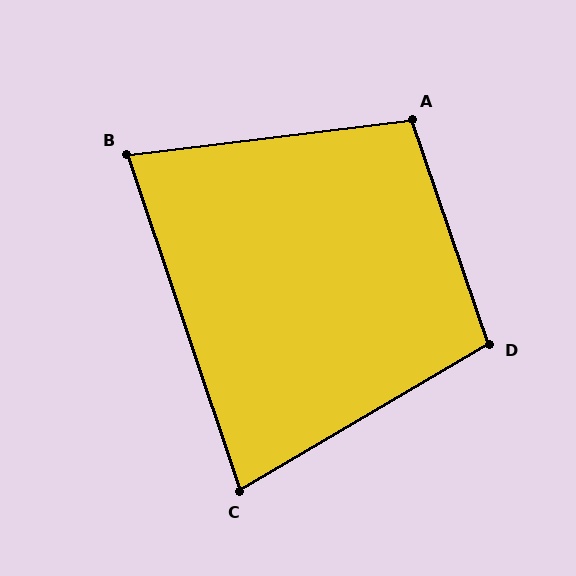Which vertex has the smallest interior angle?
C, at approximately 78 degrees.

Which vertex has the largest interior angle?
A, at approximately 102 degrees.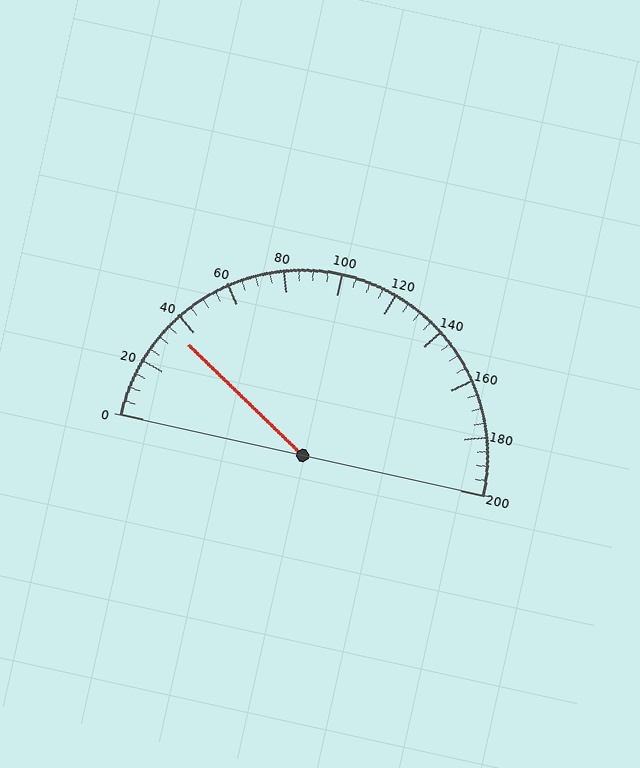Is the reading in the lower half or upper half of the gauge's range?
The reading is in the lower half of the range (0 to 200).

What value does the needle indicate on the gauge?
The needle indicates approximately 35.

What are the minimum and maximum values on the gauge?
The gauge ranges from 0 to 200.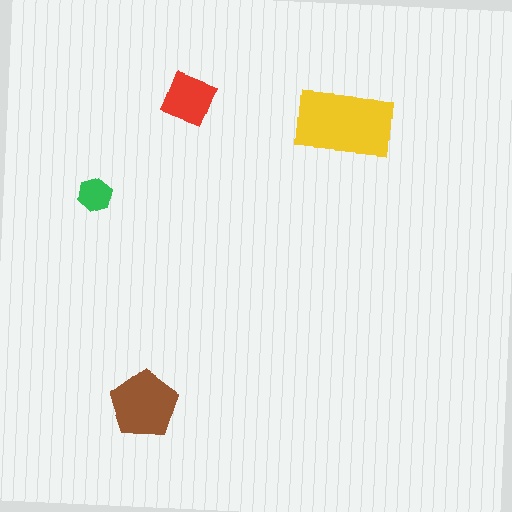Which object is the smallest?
The green hexagon.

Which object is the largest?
The yellow rectangle.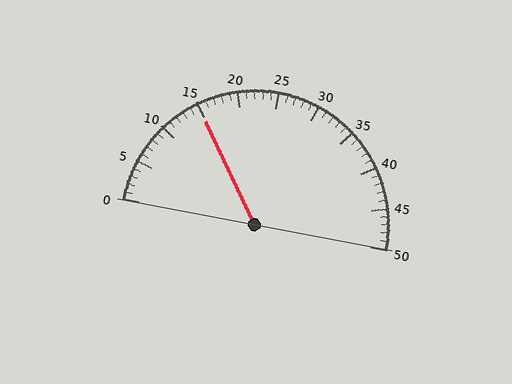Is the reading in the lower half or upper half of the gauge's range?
The reading is in the lower half of the range (0 to 50).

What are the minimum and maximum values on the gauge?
The gauge ranges from 0 to 50.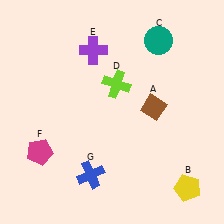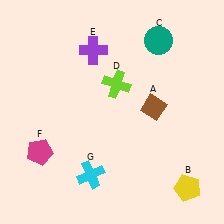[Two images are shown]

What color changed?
The cross (G) changed from blue in Image 1 to cyan in Image 2.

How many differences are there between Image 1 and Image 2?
There is 1 difference between the two images.